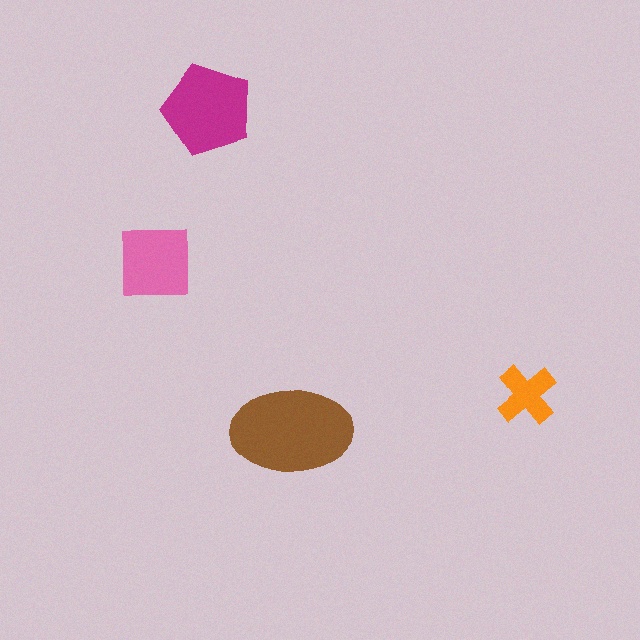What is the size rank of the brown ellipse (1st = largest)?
1st.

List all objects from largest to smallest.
The brown ellipse, the magenta pentagon, the pink square, the orange cross.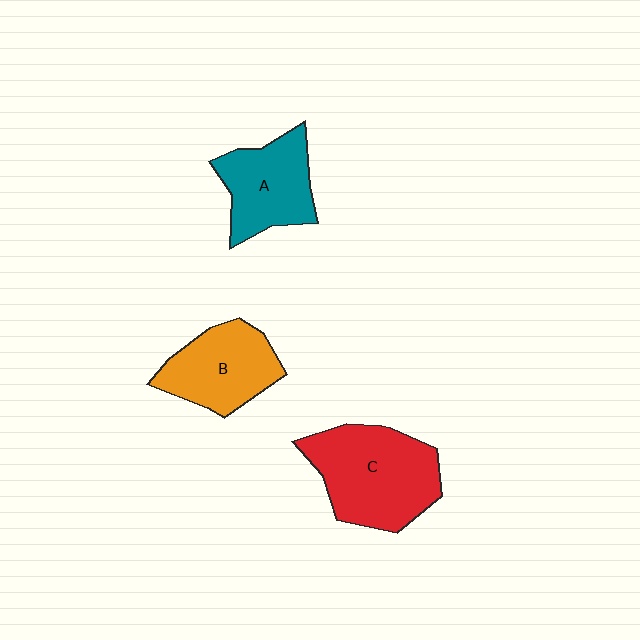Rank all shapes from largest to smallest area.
From largest to smallest: C (red), B (orange), A (teal).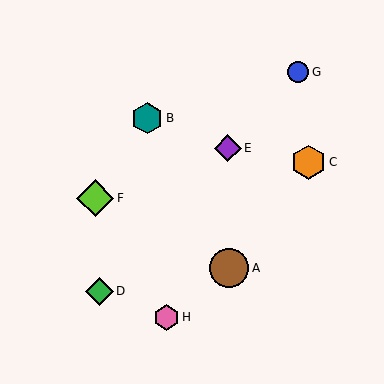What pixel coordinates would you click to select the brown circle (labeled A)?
Click at (229, 268) to select the brown circle A.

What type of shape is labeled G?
Shape G is a blue circle.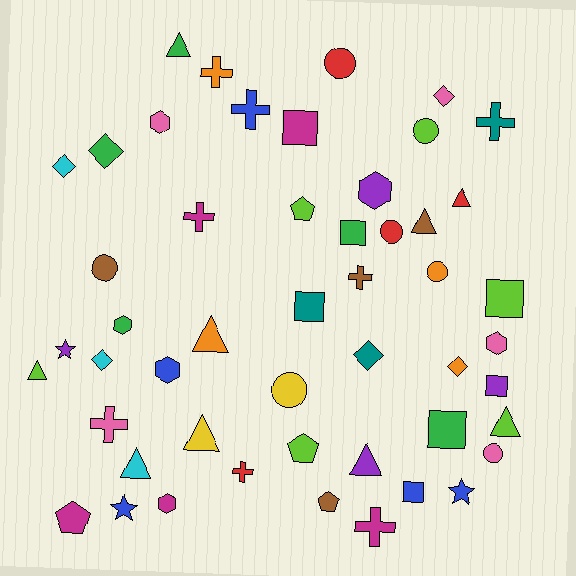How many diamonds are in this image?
There are 6 diamonds.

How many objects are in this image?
There are 50 objects.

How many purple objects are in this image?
There are 4 purple objects.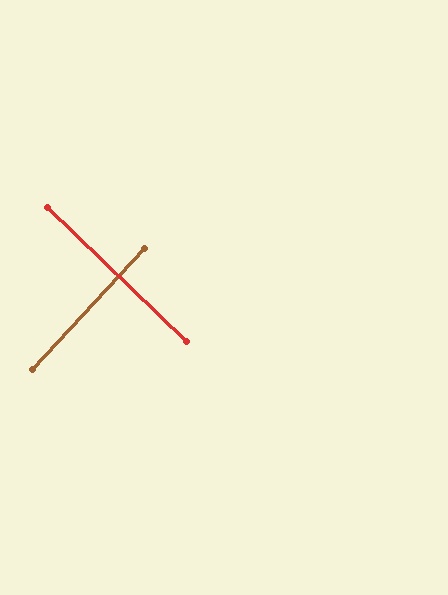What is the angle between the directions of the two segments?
Approximately 89 degrees.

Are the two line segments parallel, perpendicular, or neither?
Perpendicular — they meet at approximately 89°.